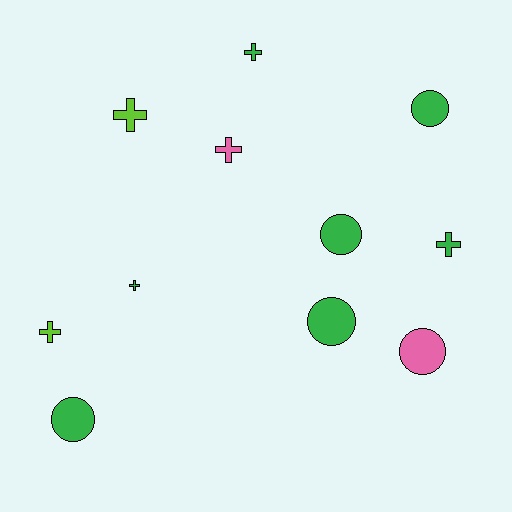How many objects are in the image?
There are 11 objects.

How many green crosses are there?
There are 3 green crosses.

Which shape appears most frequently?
Cross, with 6 objects.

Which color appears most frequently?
Green, with 7 objects.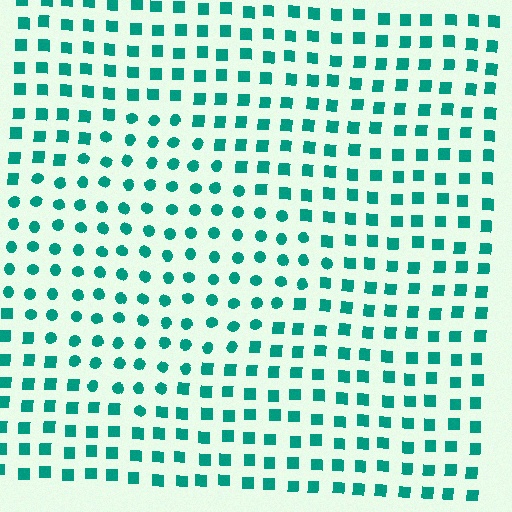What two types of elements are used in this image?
The image uses circles inside the diamond region and squares outside it.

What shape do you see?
I see a diamond.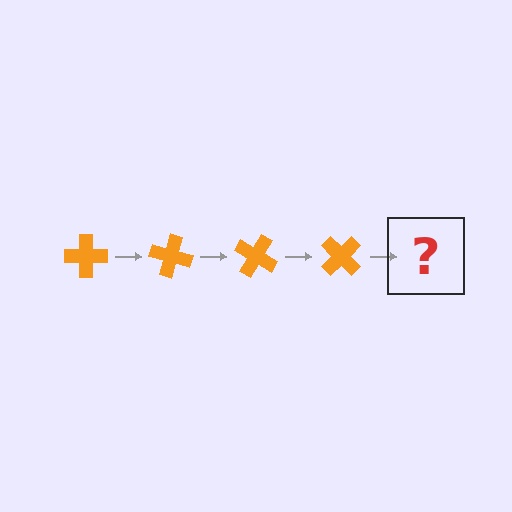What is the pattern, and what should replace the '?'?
The pattern is that the cross rotates 15 degrees each step. The '?' should be an orange cross rotated 60 degrees.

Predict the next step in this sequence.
The next step is an orange cross rotated 60 degrees.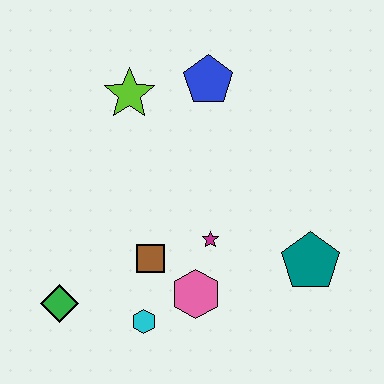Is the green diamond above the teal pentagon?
No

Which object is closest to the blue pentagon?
The lime star is closest to the blue pentagon.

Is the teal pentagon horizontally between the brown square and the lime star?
No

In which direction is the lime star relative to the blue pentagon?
The lime star is to the left of the blue pentagon.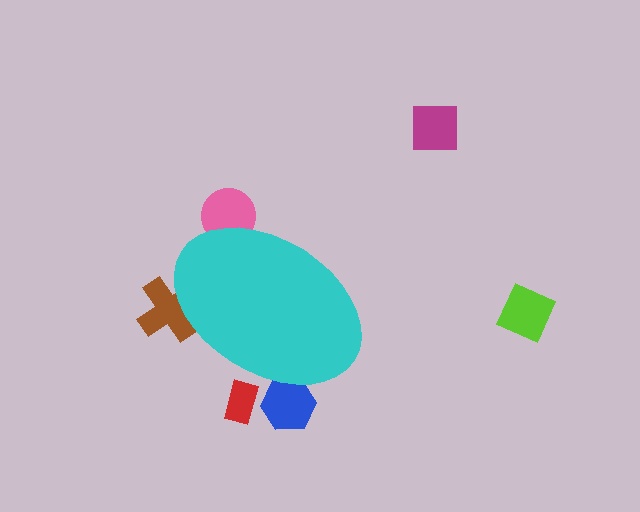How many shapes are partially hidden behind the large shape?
4 shapes are partially hidden.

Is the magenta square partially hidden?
No, the magenta square is fully visible.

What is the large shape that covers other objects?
A cyan ellipse.